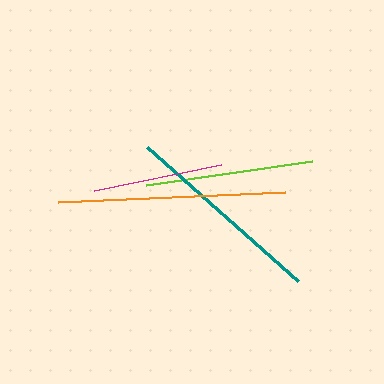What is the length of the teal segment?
The teal segment is approximately 201 pixels long.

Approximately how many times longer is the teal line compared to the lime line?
The teal line is approximately 1.2 times the length of the lime line.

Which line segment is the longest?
The orange line is the longest at approximately 226 pixels.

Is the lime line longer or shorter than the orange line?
The orange line is longer than the lime line.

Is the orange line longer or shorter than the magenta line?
The orange line is longer than the magenta line.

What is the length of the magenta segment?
The magenta segment is approximately 130 pixels long.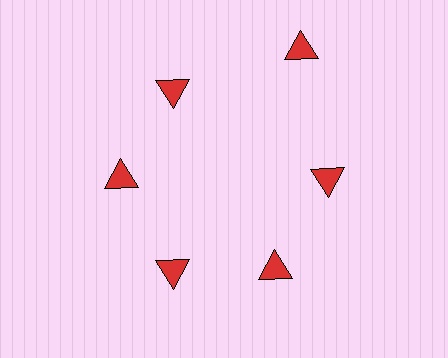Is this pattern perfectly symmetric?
No. The 6 red triangles are arranged in a ring, but one element near the 1 o'clock position is pushed outward from the center, breaking the 6-fold rotational symmetry.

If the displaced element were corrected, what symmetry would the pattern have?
It would have 6-fold rotational symmetry — the pattern would map onto itself every 60 degrees.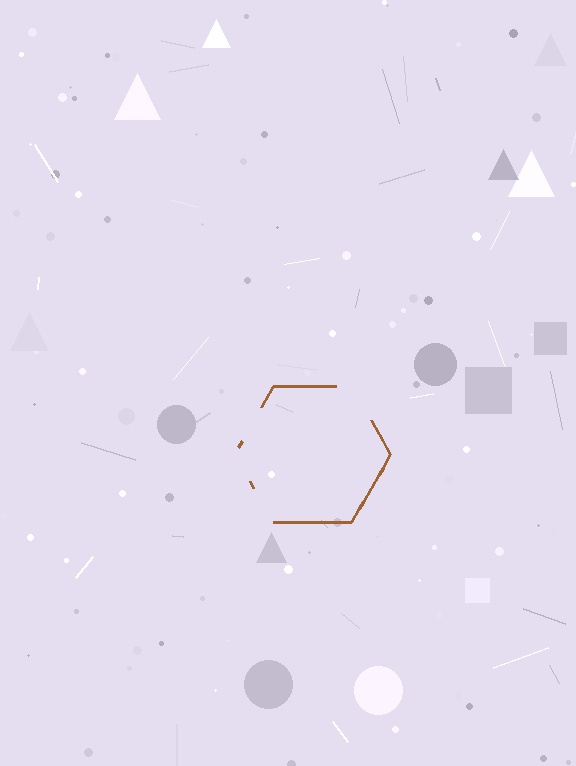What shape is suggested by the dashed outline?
The dashed outline suggests a hexagon.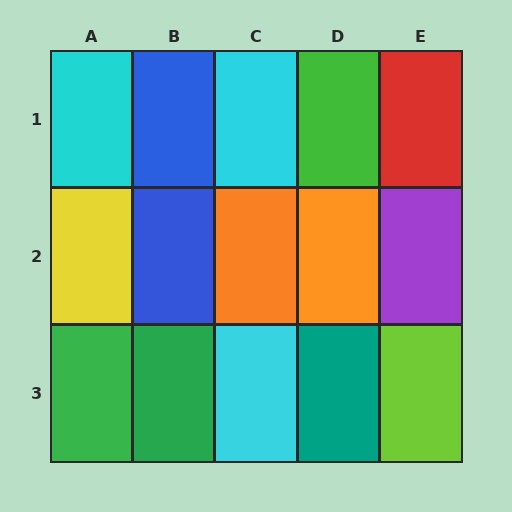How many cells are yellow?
1 cell is yellow.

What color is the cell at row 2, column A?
Yellow.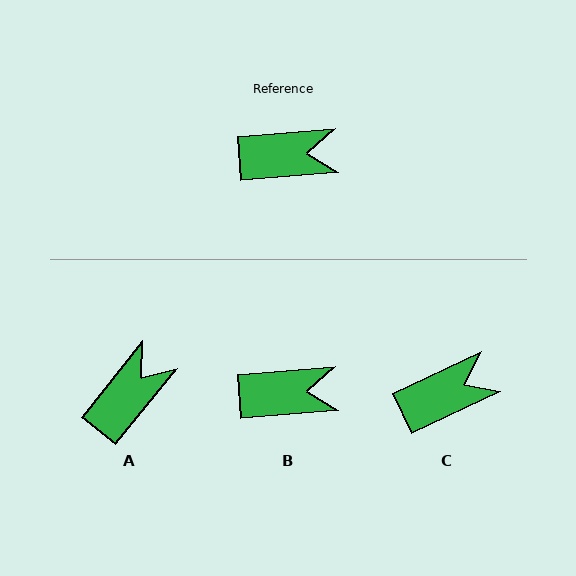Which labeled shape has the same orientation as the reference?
B.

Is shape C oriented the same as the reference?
No, it is off by about 21 degrees.